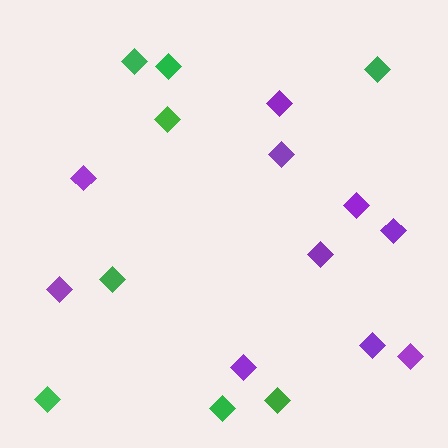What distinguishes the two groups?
There are 2 groups: one group of purple diamonds (10) and one group of green diamonds (8).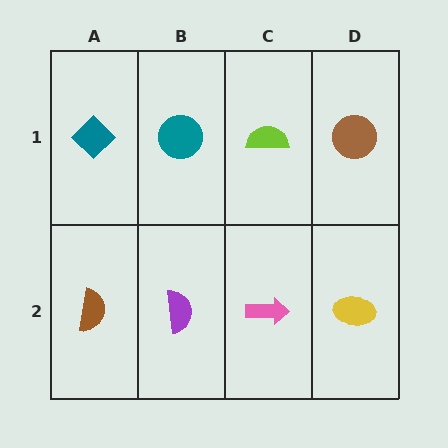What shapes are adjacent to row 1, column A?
A brown semicircle (row 2, column A), a teal circle (row 1, column B).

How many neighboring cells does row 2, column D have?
2.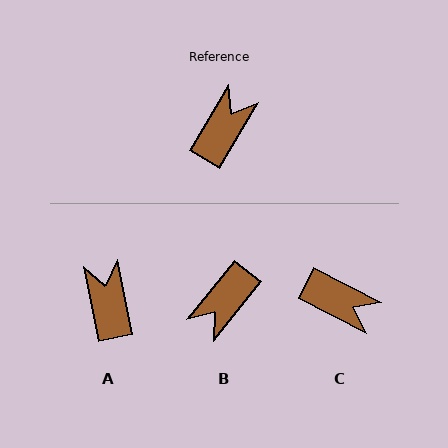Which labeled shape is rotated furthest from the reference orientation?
B, about 171 degrees away.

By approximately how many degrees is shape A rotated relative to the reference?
Approximately 42 degrees counter-clockwise.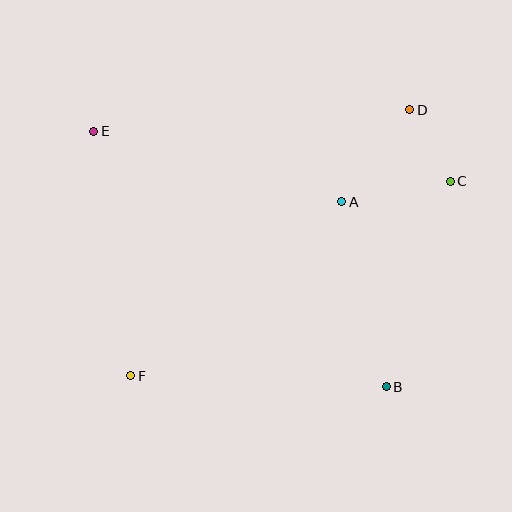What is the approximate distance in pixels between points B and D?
The distance between B and D is approximately 278 pixels.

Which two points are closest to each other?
Points C and D are closest to each other.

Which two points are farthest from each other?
Points B and E are farthest from each other.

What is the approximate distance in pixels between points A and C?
The distance between A and C is approximately 111 pixels.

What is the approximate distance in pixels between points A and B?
The distance between A and B is approximately 190 pixels.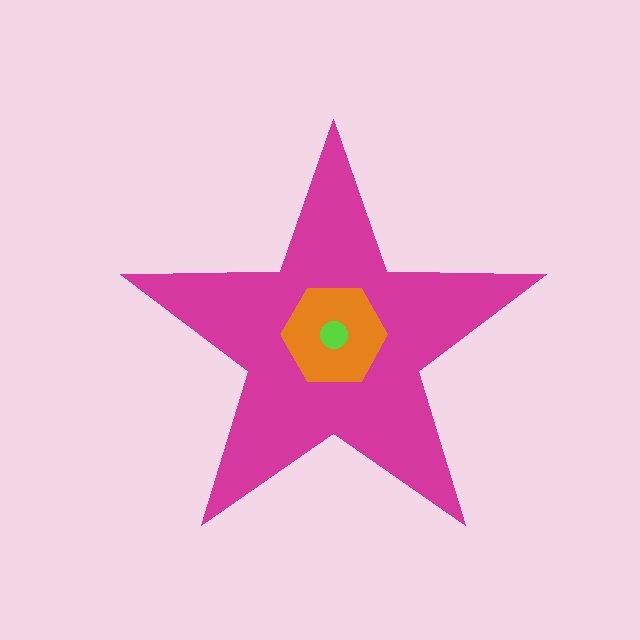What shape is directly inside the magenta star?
The orange hexagon.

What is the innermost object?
The lime circle.